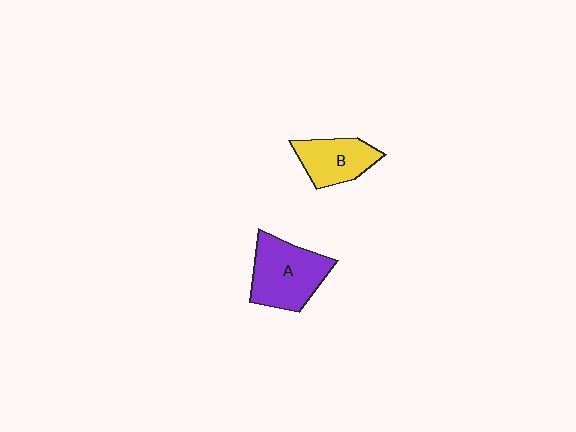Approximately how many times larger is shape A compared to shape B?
Approximately 1.4 times.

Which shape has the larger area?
Shape A (purple).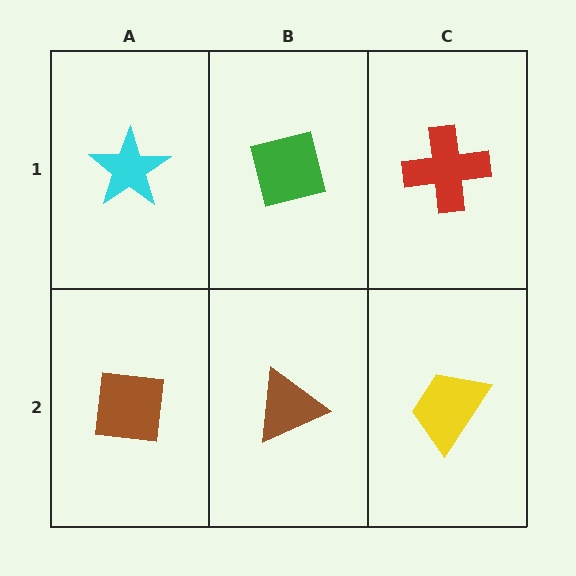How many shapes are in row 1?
3 shapes.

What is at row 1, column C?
A red cross.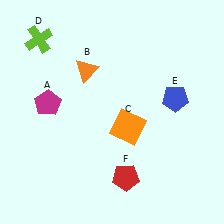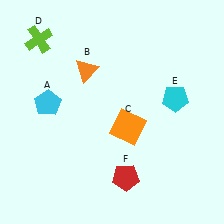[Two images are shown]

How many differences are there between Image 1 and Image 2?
There are 2 differences between the two images.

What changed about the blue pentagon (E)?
In Image 1, E is blue. In Image 2, it changed to cyan.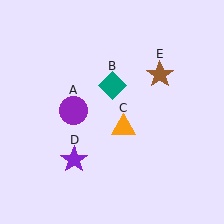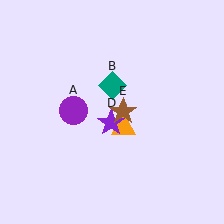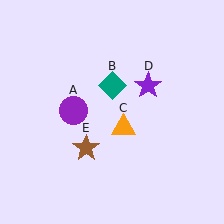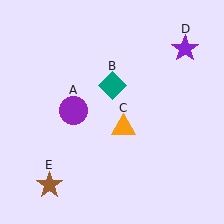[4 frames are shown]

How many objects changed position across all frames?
2 objects changed position: purple star (object D), brown star (object E).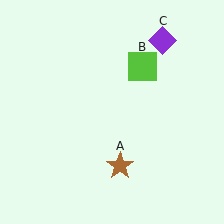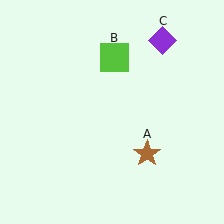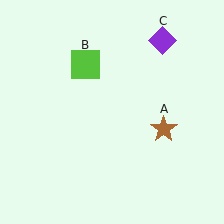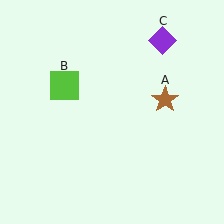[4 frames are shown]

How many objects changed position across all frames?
2 objects changed position: brown star (object A), lime square (object B).